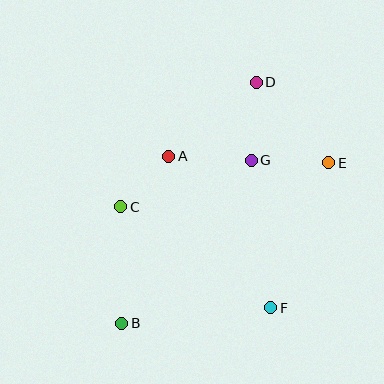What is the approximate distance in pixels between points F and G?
The distance between F and G is approximately 149 pixels.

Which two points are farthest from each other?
Points B and D are farthest from each other.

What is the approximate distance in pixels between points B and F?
The distance between B and F is approximately 150 pixels.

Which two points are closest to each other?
Points A and C are closest to each other.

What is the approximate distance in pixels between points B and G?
The distance between B and G is approximately 208 pixels.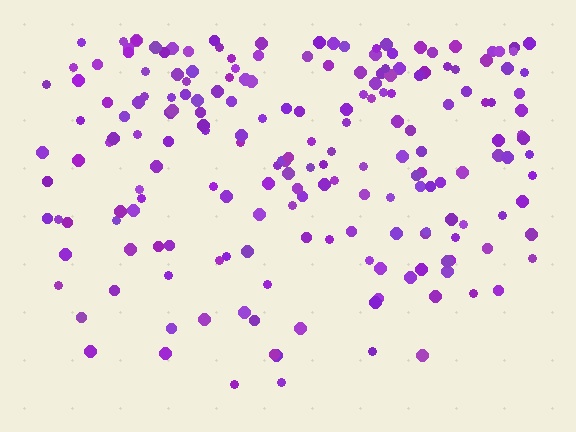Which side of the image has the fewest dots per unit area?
The bottom.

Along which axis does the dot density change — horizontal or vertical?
Vertical.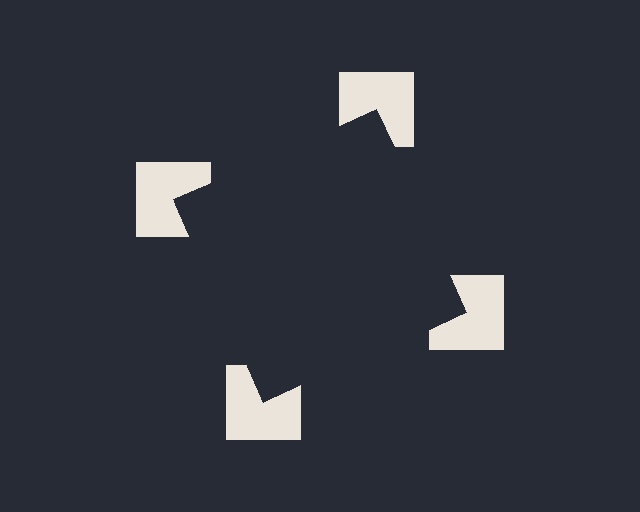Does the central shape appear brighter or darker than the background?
It typically appears slightly darker than the background, even though no actual brightness change is drawn.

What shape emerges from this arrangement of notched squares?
An illusory square — its edges are inferred from the aligned wedge cuts in the notched squares, not physically drawn.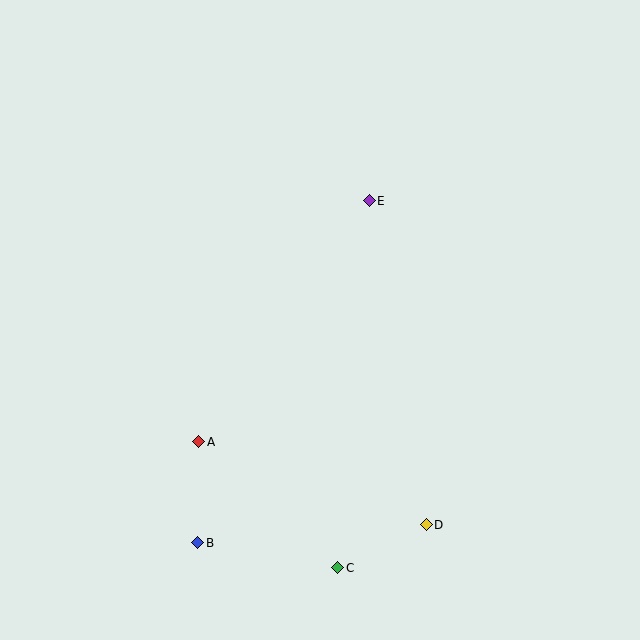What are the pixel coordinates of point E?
Point E is at (369, 201).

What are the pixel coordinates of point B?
Point B is at (198, 543).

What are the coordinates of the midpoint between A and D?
The midpoint between A and D is at (312, 483).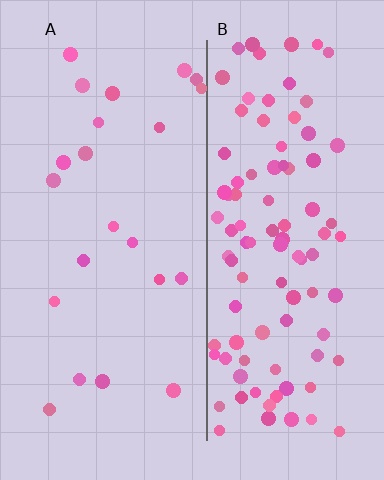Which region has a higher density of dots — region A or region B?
B (the right).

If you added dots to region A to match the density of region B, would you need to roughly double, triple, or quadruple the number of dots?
Approximately quadruple.